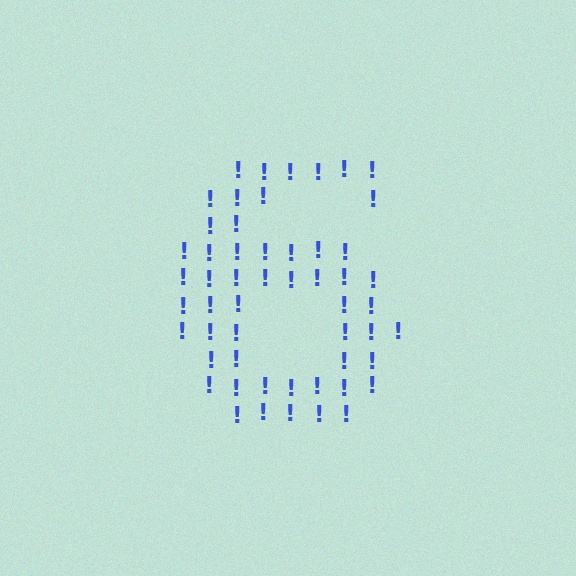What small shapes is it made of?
It is made of small exclamation marks.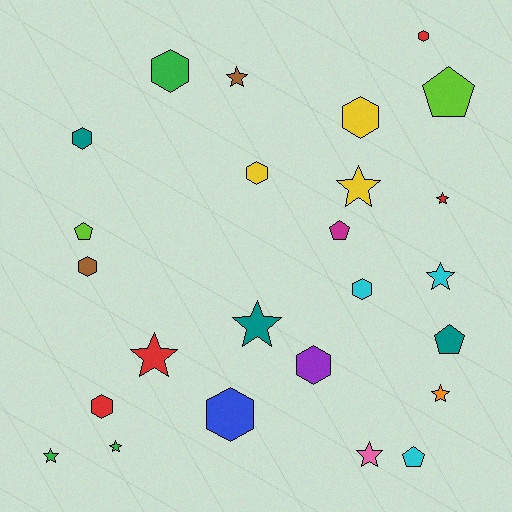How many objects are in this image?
There are 25 objects.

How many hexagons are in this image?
There are 10 hexagons.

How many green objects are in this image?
There are 3 green objects.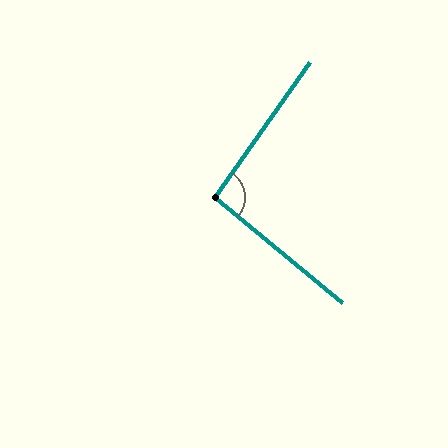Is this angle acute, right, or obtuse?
It is approximately a right angle.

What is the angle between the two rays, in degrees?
Approximately 95 degrees.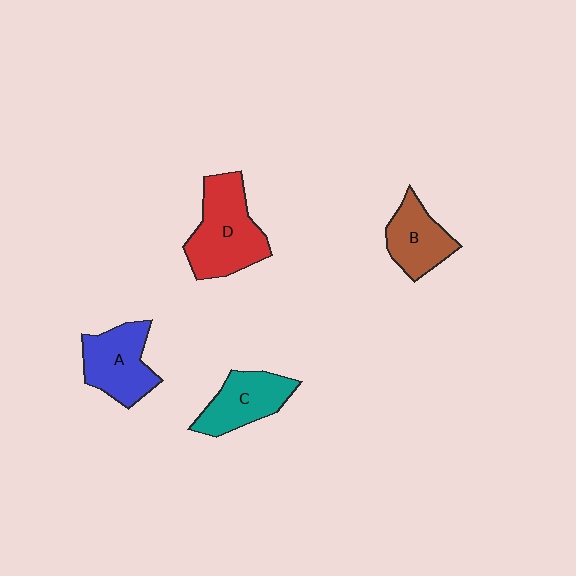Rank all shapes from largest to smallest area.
From largest to smallest: D (red), A (blue), C (teal), B (brown).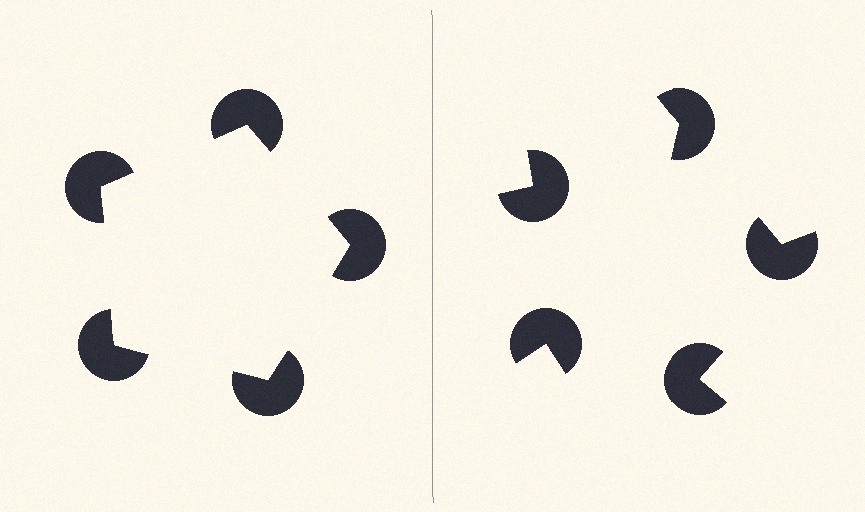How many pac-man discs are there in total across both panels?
10 — 5 on each side.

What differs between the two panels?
The pac-man discs are positioned identically on both sides; only the wedge orientations differ. On the left they align to a pentagon; on the right they are misaligned.